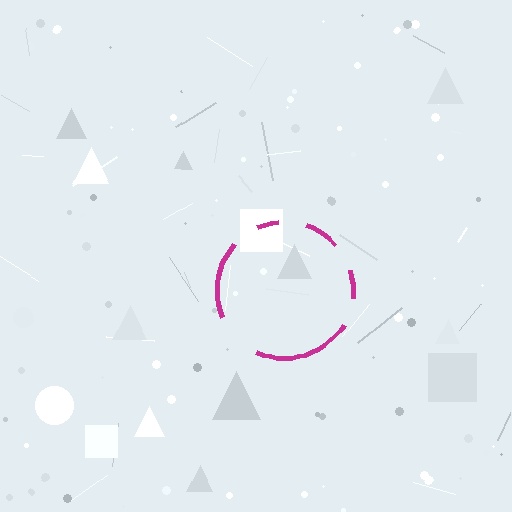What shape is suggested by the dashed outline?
The dashed outline suggests a circle.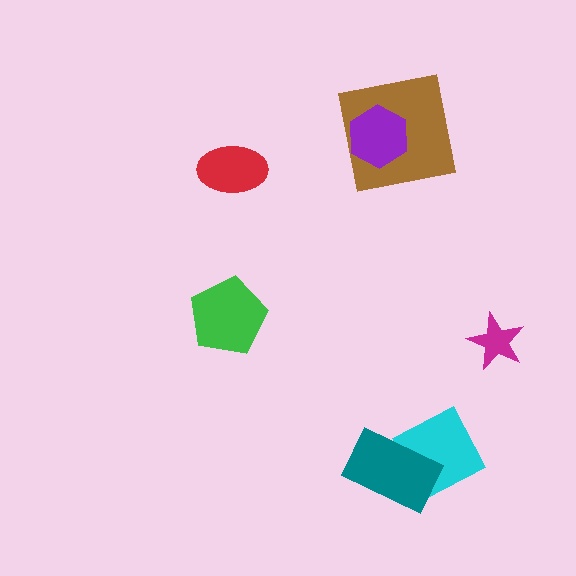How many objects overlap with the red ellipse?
0 objects overlap with the red ellipse.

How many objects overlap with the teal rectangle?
1 object overlaps with the teal rectangle.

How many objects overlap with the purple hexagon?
1 object overlaps with the purple hexagon.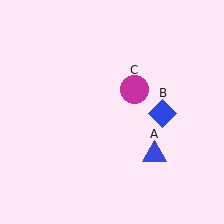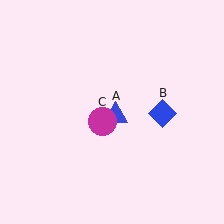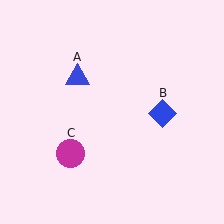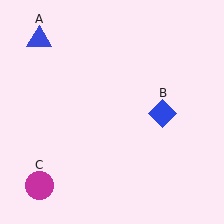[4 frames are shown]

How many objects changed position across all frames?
2 objects changed position: blue triangle (object A), magenta circle (object C).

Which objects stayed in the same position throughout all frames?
Blue diamond (object B) remained stationary.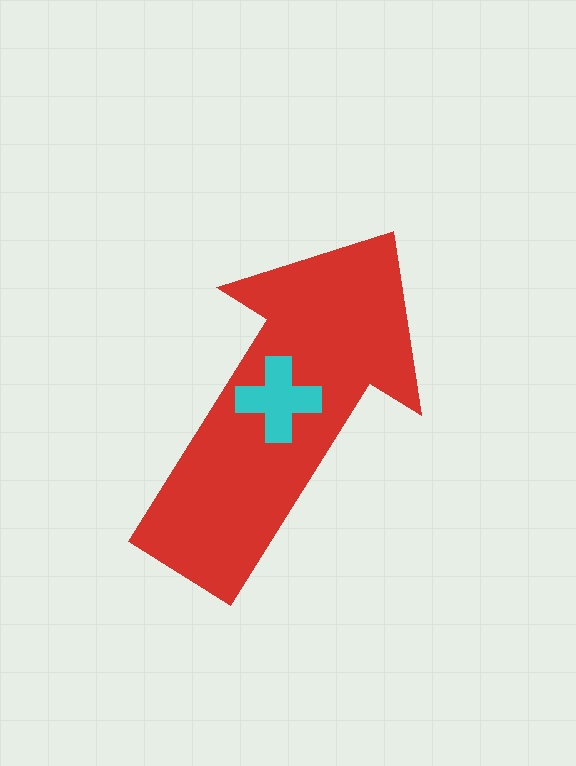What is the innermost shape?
The cyan cross.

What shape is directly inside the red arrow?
The cyan cross.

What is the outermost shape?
The red arrow.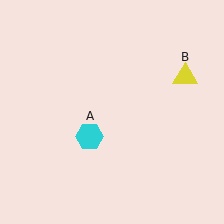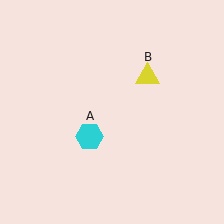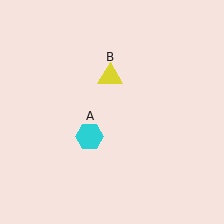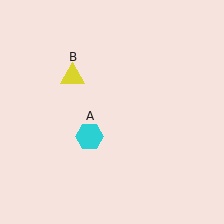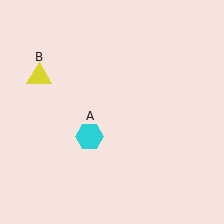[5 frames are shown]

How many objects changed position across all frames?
1 object changed position: yellow triangle (object B).